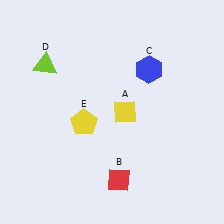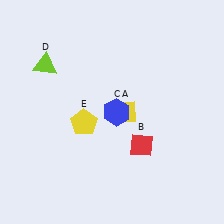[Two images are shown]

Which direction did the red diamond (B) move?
The red diamond (B) moved up.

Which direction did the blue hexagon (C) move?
The blue hexagon (C) moved down.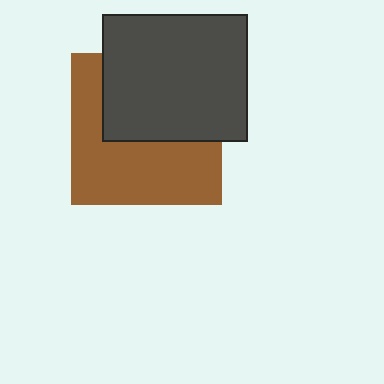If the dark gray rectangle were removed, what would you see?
You would see the complete brown square.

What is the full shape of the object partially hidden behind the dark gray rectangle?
The partially hidden object is a brown square.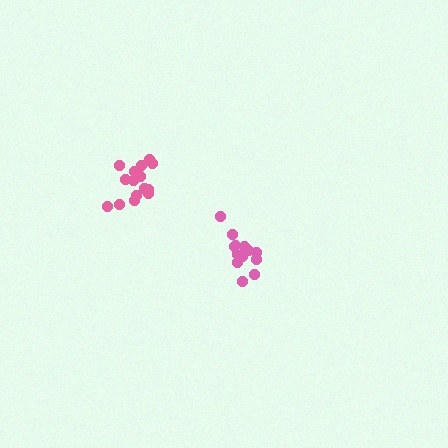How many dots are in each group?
Group 1: 14 dots, Group 2: 16 dots (30 total).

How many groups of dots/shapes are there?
There are 2 groups.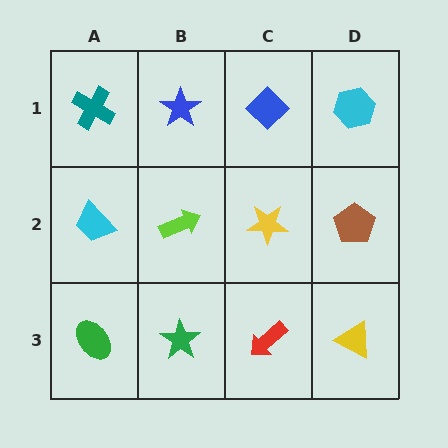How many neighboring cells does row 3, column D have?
2.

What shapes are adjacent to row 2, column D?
A cyan hexagon (row 1, column D), a yellow triangle (row 3, column D), a yellow star (row 2, column C).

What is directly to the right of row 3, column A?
A green star.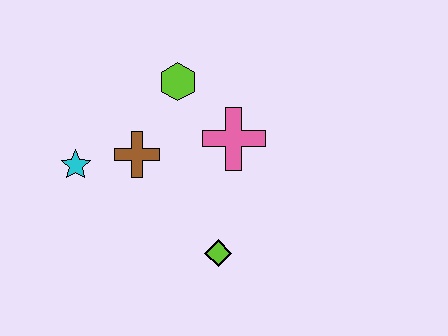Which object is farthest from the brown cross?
The lime diamond is farthest from the brown cross.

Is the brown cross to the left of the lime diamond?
Yes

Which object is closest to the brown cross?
The cyan star is closest to the brown cross.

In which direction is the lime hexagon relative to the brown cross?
The lime hexagon is above the brown cross.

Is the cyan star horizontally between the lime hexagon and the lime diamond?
No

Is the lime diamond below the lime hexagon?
Yes